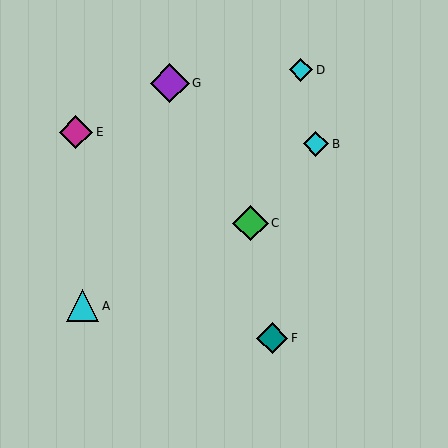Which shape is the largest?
The purple diamond (labeled G) is the largest.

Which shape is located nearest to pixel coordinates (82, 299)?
The cyan triangle (labeled A) at (83, 306) is nearest to that location.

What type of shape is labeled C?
Shape C is a green diamond.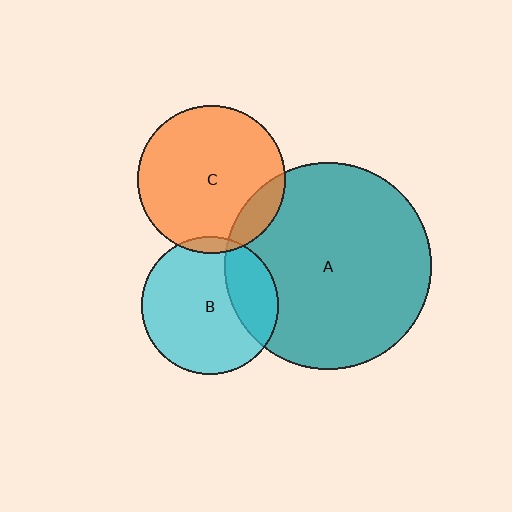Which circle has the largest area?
Circle A (teal).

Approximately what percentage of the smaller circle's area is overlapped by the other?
Approximately 5%.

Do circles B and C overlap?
Yes.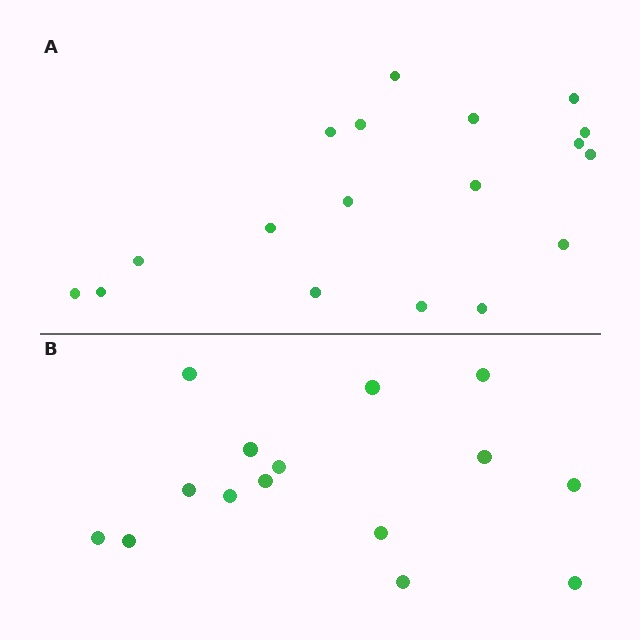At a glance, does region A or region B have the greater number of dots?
Region A (the top region) has more dots.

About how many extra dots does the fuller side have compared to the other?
Region A has just a few more — roughly 2 or 3 more dots than region B.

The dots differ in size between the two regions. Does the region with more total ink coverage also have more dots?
No. Region B has more total ink coverage because its dots are larger, but region A actually contains more individual dots. Total area can be misleading — the number of items is what matters here.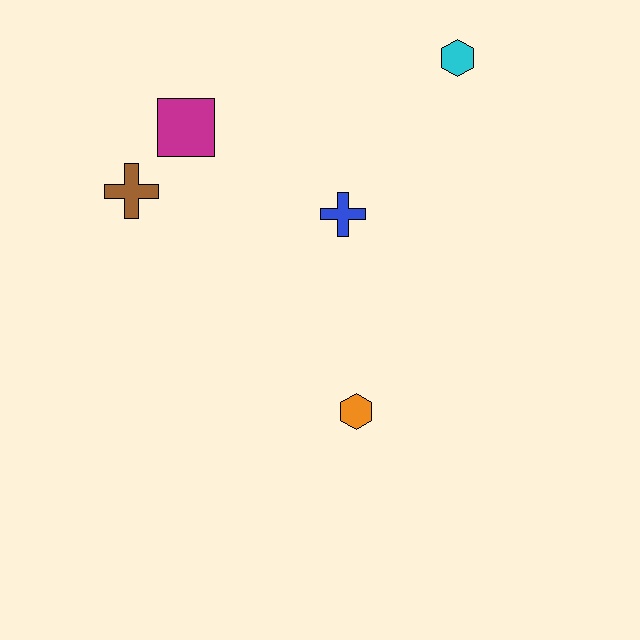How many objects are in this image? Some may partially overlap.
There are 5 objects.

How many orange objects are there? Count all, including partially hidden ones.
There is 1 orange object.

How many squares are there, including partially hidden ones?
There is 1 square.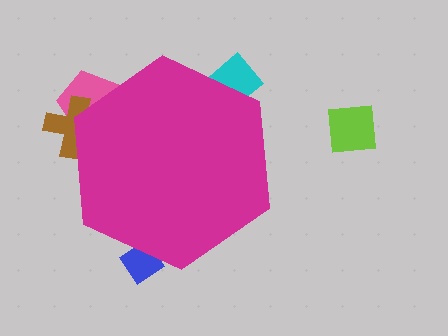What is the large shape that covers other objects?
A magenta hexagon.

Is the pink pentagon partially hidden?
Yes, the pink pentagon is partially hidden behind the magenta hexagon.